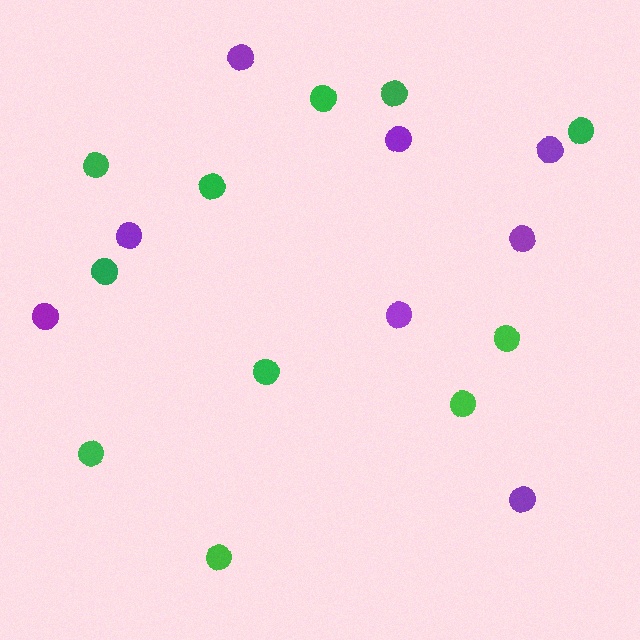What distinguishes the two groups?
There are 2 groups: one group of green circles (11) and one group of purple circles (8).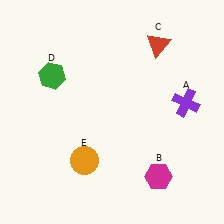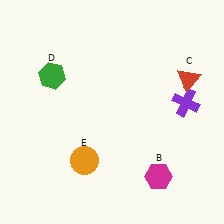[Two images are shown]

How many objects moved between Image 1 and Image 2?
1 object moved between the two images.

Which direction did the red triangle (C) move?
The red triangle (C) moved down.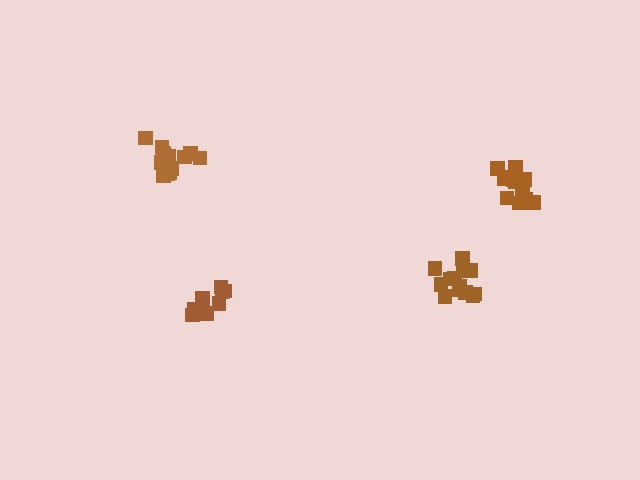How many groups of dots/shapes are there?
There are 4 groups.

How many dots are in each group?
Group 1: 13 dots, Group 2: 12 dots, Group 3: 8 dots, Group 4: 13 dots (46 total).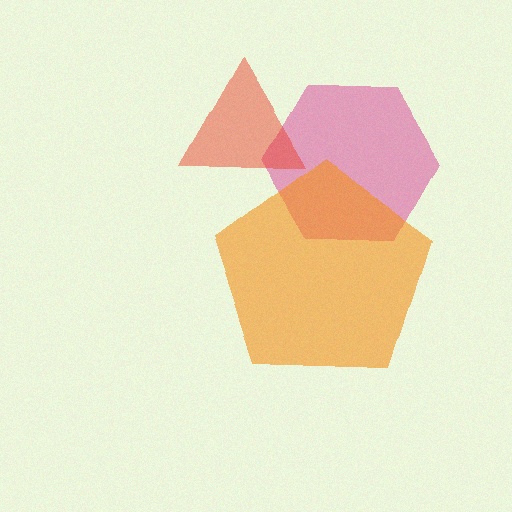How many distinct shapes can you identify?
There are 3 distinct shapes: a magenta hexagon, a red triangle, an orange pentagon.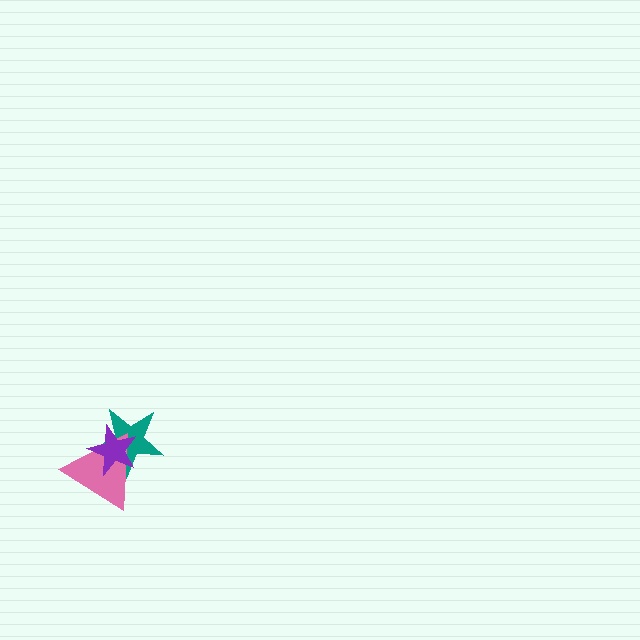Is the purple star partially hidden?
No, no other shape covers it.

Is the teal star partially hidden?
Yes, it is partially covered by another shape.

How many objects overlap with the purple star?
2 objects overlap with the purple star.